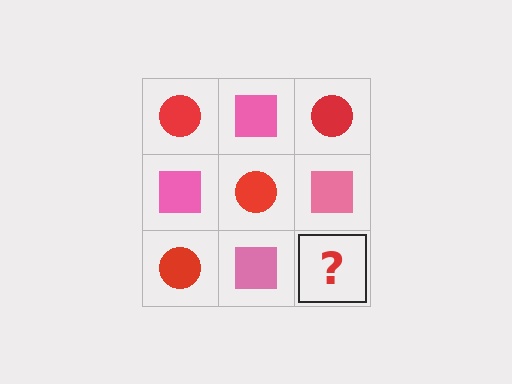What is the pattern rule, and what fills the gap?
The rule is that it alternates red circle and pink square in a checkerboard pattern. The gap should be filled with a red circle.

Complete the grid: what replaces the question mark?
The question mark should be replaced with a red circle.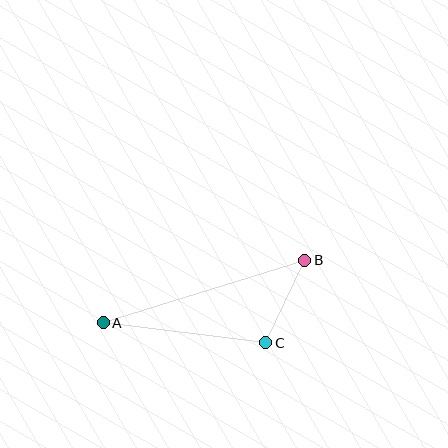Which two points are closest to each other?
Points B and C are closest to each other.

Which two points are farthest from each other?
Points A and B are farthest from each other.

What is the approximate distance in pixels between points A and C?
The distance between A and C is approximately 164 pixels.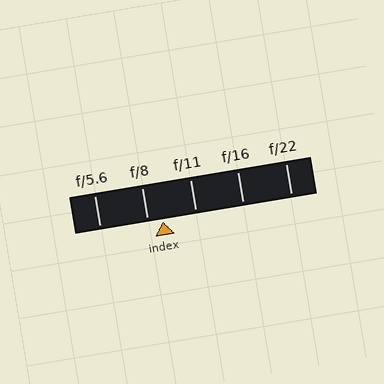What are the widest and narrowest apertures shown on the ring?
The widest aperture shown is f/5.6 and the narrowest is f/22.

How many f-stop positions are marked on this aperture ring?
There are 5 f-stop positions marked.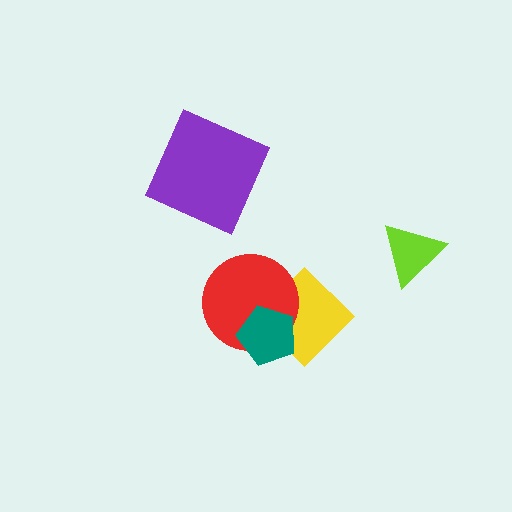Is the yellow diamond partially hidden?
Yes, it is partially covered by another shape.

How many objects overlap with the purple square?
0 objects overlap with the purple square.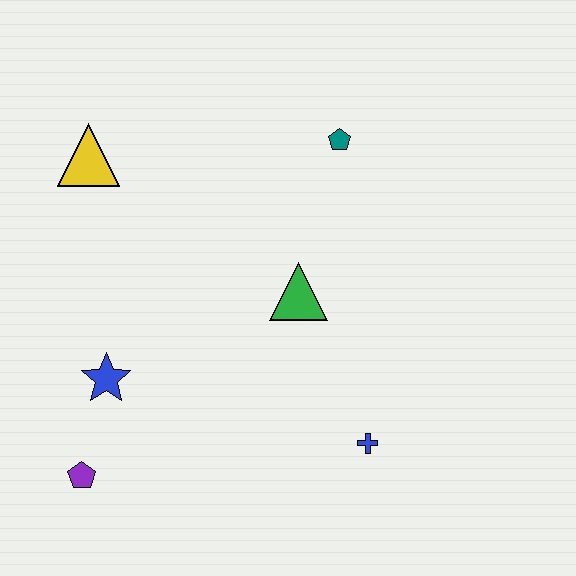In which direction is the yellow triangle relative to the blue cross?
The yellow triangle is above the blue cross.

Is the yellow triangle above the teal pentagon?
No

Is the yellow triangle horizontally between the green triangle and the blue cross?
No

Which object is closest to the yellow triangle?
The blue star is closest to the yellow triangle.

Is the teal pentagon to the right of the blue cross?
No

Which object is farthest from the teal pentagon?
The purple pentagon is farthest from the teal pentagon.